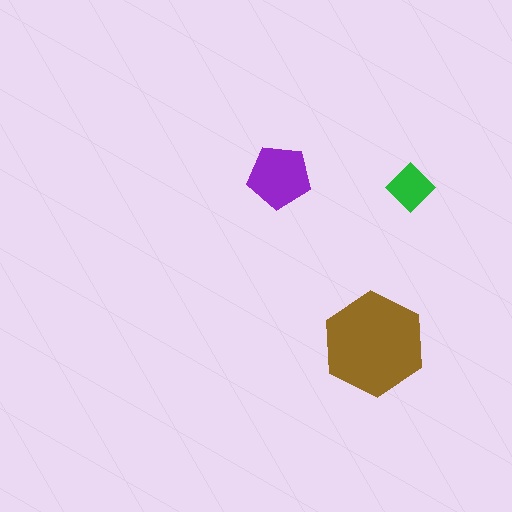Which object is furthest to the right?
The green diamond is rightmost.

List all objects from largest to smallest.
The brown hexagon, the purple pentagon, the green diamond.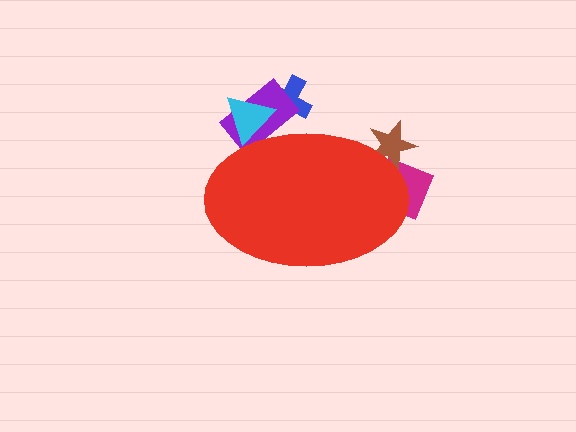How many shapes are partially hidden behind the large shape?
5 shapes are partially hidden.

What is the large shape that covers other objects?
A red ellipse.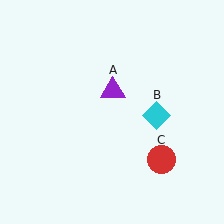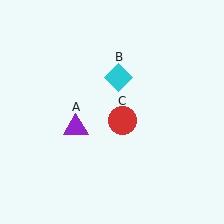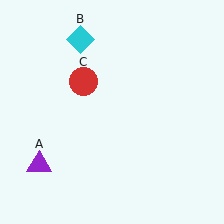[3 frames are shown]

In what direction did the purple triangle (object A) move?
The purple triangle (object A) moved down and to the left.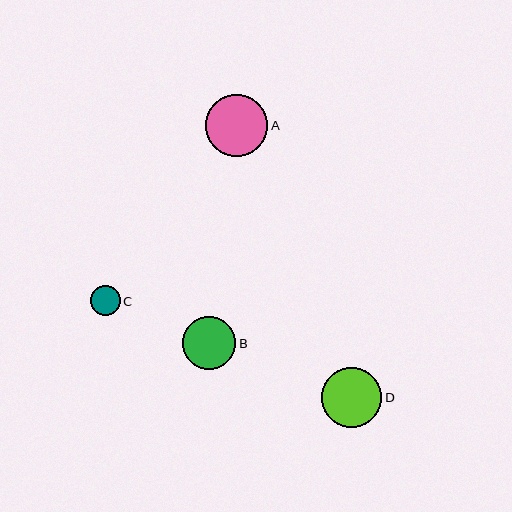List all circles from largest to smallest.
From largest to smallest: A, D, B, C.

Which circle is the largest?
Circle A is the largest with a size of approximately 62 pixels.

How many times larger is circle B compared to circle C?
Circle B is approximately 1.8 times the size of circle C.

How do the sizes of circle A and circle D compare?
Circle A and circle D are approximately the same size.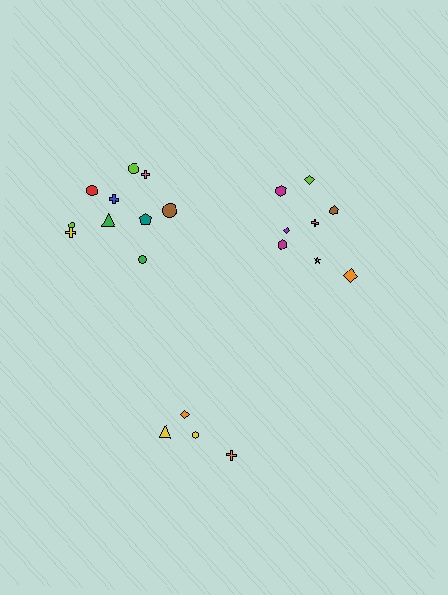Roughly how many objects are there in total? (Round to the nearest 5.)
Roughly 20 objects in total.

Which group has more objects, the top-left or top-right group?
The top-left group.